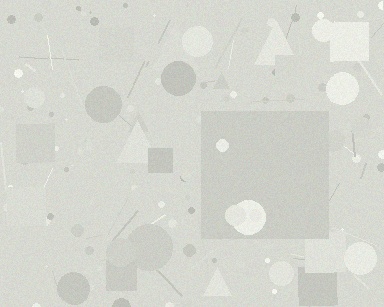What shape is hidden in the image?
A square is hidden in the image.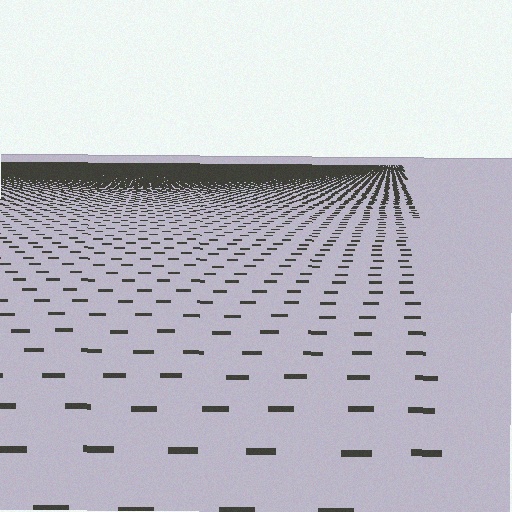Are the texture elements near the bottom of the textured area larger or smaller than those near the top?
Larger. Near the bottom, elements are closer to the viewer and appear at a bigger on-screen size.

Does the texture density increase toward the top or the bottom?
Density increases toward the top.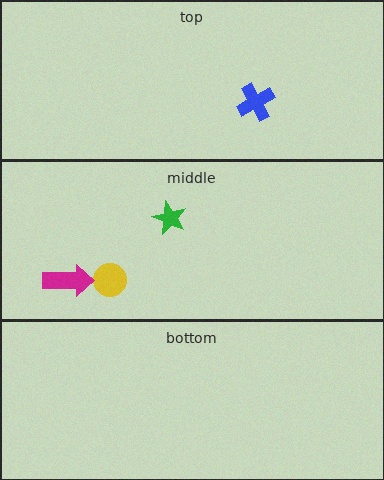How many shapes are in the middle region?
3.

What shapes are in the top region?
The blue cross.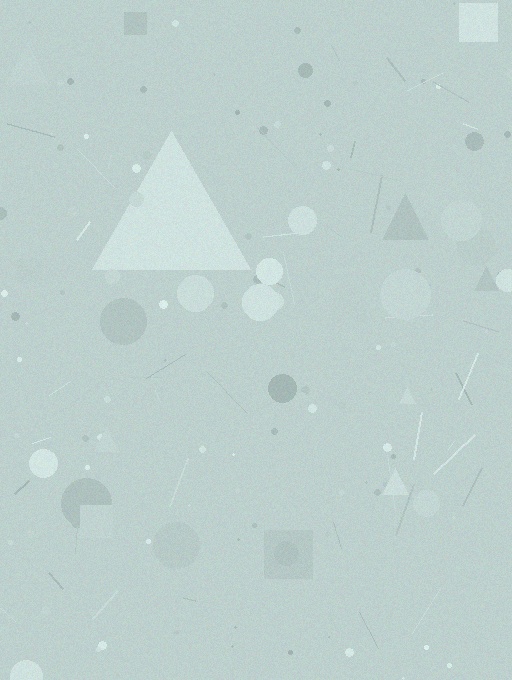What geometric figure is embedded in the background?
A triangle is embedded in the background.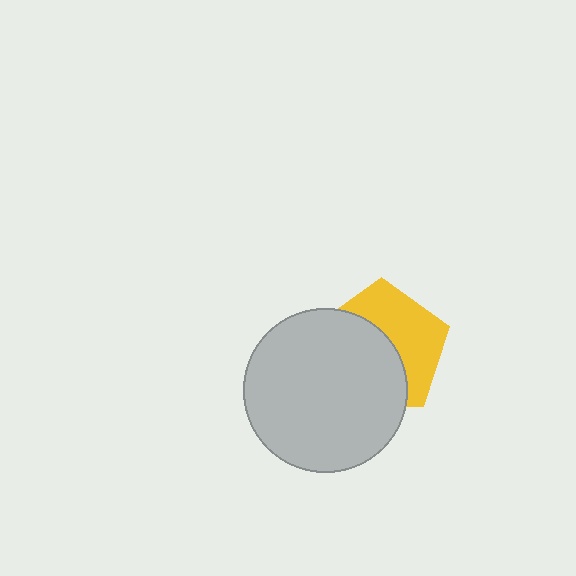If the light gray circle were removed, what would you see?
You would see the complete yellow pentagon.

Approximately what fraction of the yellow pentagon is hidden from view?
Roughly 54% of the yellow pentagon is hidden behind the light gray circle.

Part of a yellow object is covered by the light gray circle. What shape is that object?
It is a pentagon.